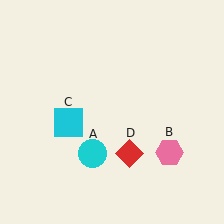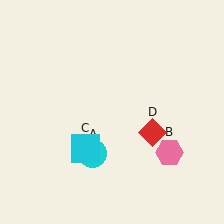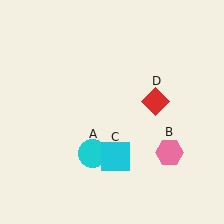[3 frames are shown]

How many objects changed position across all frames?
2 objects changed position: cyan square (object C), red diamond (object D).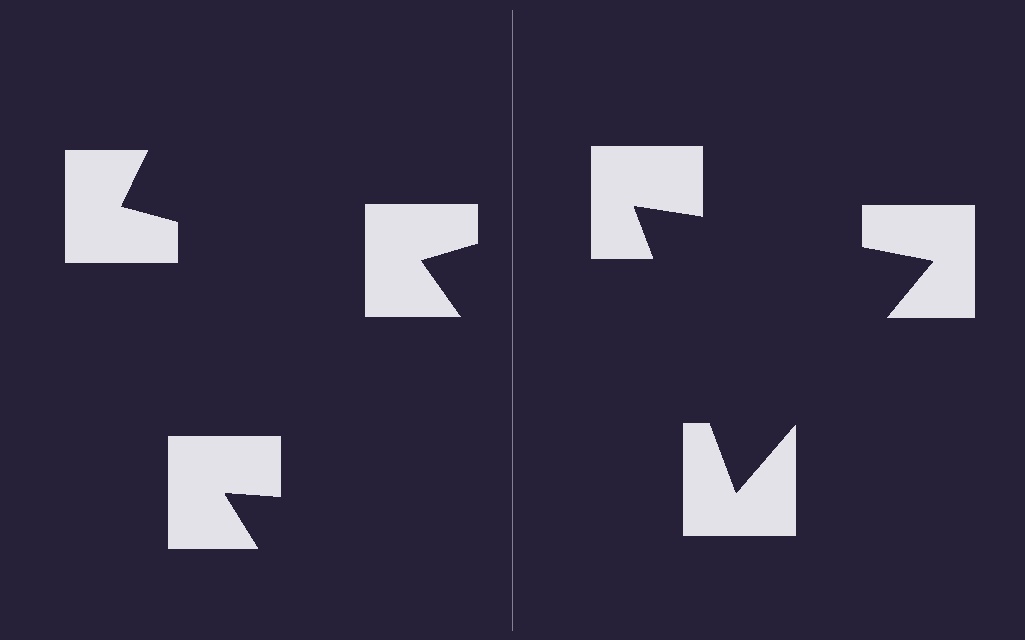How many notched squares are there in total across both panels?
6 — 3 on each side.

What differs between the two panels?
The notched squares are positioned identically on both sides; only the wedge orientations differ. On the right they align to a triangle; on the left they are misaligned.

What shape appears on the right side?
An illusory triangle.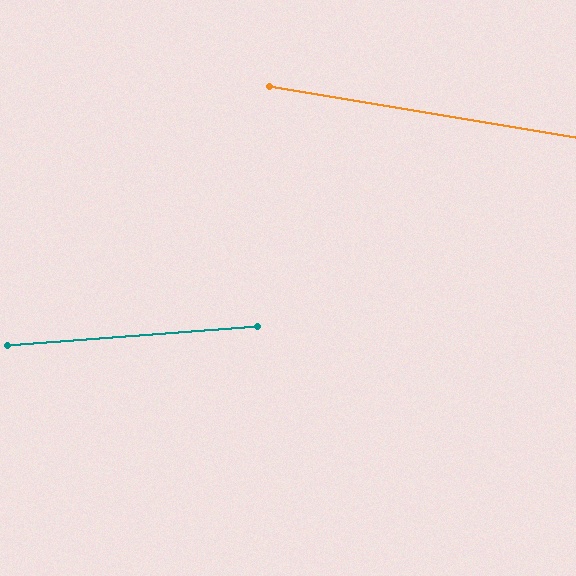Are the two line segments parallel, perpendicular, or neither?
Neither parallel nor perpendicular — they differ by about 14°.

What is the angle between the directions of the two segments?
Approximately 14 degrees.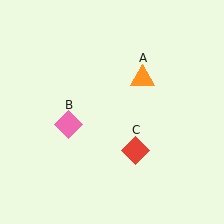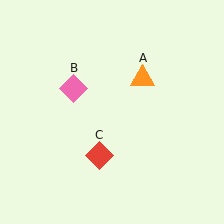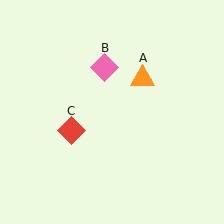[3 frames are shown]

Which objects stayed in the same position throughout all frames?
Orange triangle (object A) remained stationary.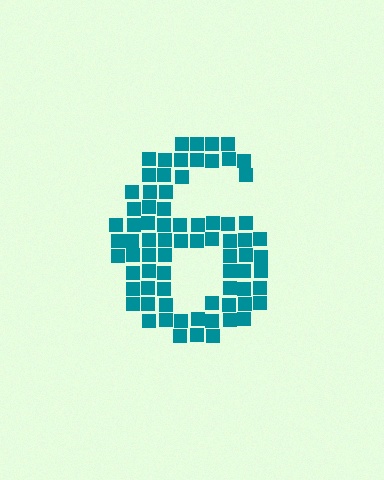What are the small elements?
The small elements are squares.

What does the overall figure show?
The overall figure shows the digit 6.